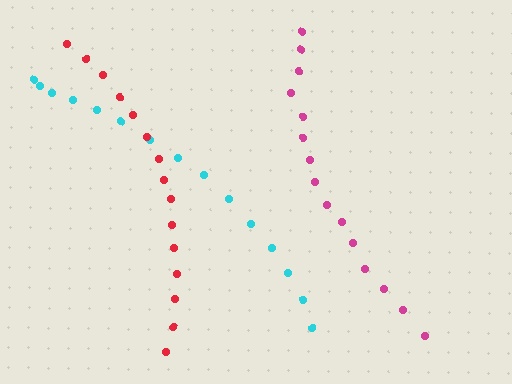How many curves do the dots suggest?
There are 3 distinct paths.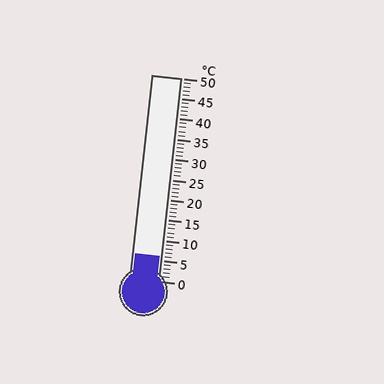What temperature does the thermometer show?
The thermometer shows approximately 6°C.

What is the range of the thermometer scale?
The thermometer scale ranges from 0°C to 50°C.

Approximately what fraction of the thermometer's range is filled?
The thermometer is filled to approximately 10% of its range.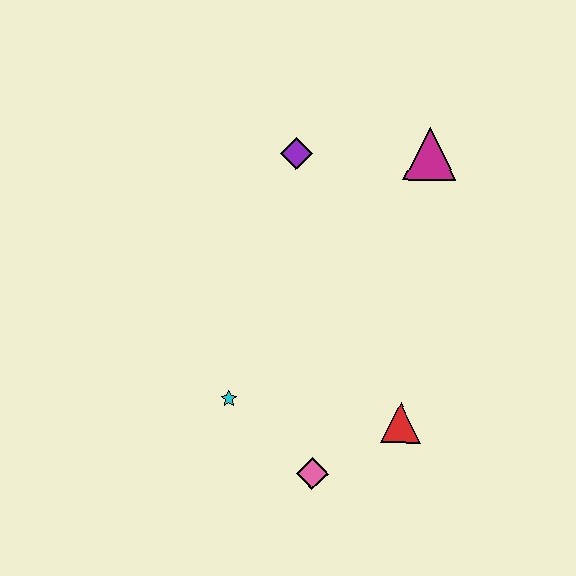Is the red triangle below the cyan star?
Yes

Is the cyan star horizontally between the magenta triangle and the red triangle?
No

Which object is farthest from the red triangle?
The purple diamond is farthest from the red triangle.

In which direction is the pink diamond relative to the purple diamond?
The pink diamond is below the purple diamond.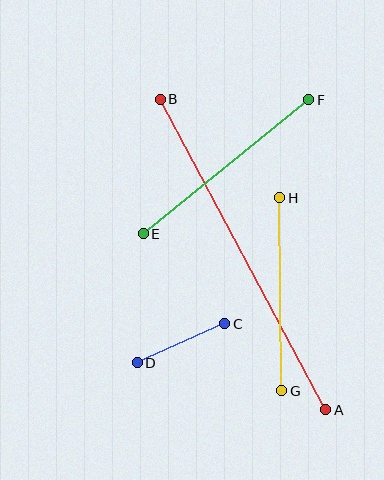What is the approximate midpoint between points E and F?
The midpoint is at approximately (226, 167) pixels.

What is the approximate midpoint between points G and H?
The midpoint is at approximately (281, 294) pixels.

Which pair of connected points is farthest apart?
Points A and B are farthest apart.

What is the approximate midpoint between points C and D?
The midpoint is at approximately (181, 343) pixels.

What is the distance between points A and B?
The distance is approximately 352 pixels.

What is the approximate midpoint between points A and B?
The midpoint is at approximately (243, 255) pixels.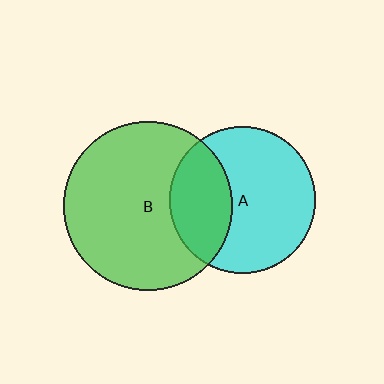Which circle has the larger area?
Circle B (green).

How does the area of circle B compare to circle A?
Approximately 1.3 times.